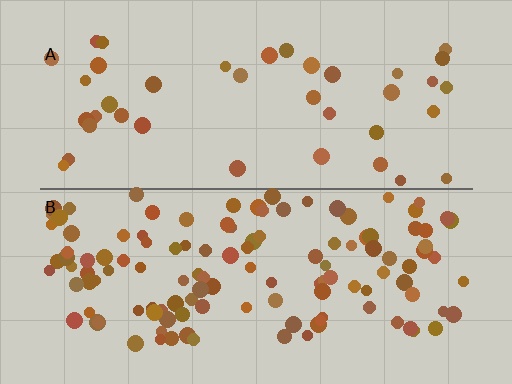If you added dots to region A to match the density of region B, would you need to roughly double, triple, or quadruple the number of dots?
Approximately triple.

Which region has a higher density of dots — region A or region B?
B (the bottom).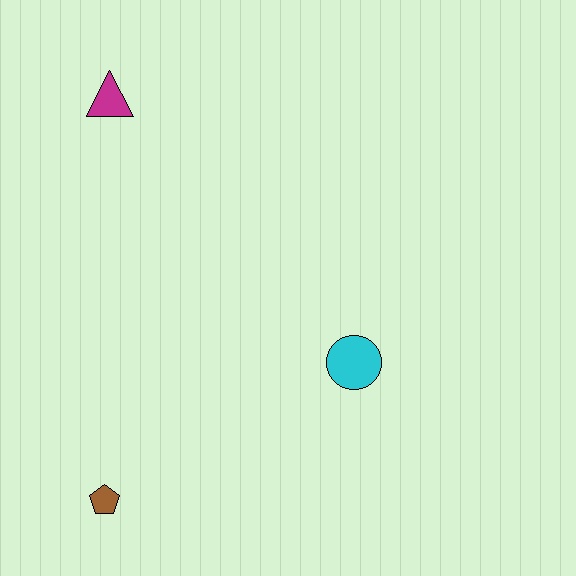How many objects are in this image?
There are 3 objects.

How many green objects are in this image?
There are no green objects.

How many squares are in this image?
There are no squares.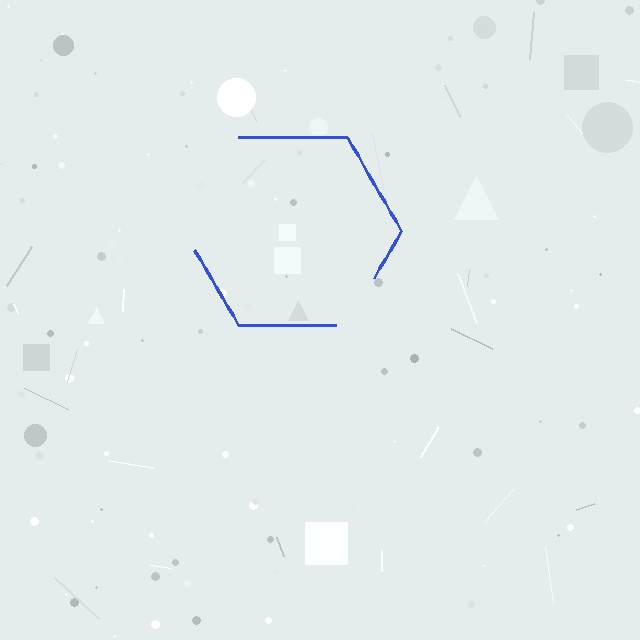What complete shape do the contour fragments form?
The contour fragments form a hexagon.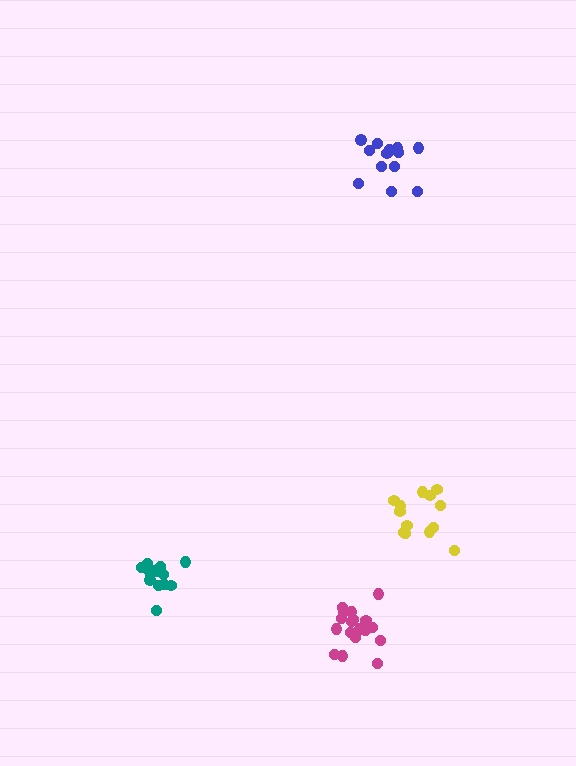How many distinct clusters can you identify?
There are 4 distinct clusters.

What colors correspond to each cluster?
The clusters are colored: yellow, blue, teal, magenta.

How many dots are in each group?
Group 1: 13 dots, Group 2: 13 dots, Group 3: 13 dots, Group 4: 18 dots (57 total).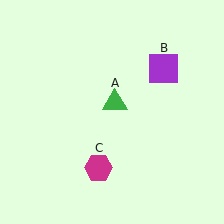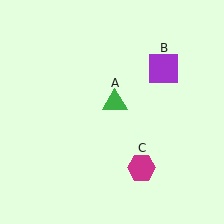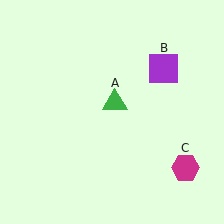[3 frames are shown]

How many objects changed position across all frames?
1 object changed position: magenta hexagon (object C).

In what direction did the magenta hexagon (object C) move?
The magenta hexagon (object C) moved right.